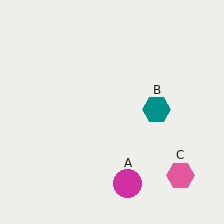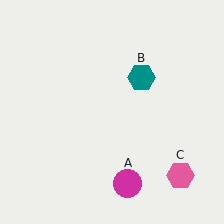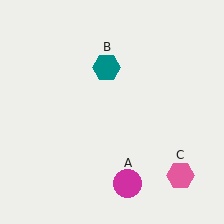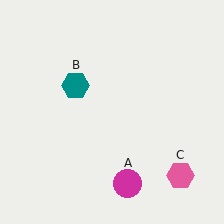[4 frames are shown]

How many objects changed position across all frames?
1 object changed position: teal hexagon (object B).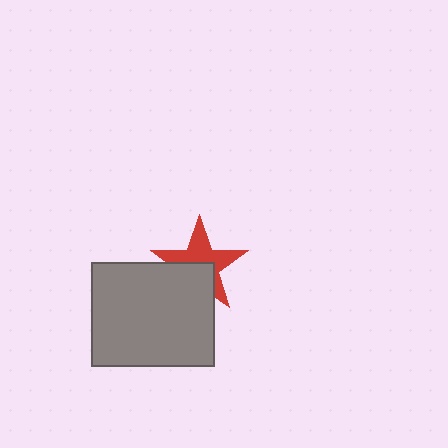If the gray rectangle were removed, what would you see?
You would see the complete red star.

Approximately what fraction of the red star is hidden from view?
Roughly 43% of the red star is hidden behind the gray rectangle.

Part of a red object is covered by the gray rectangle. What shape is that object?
It is a star.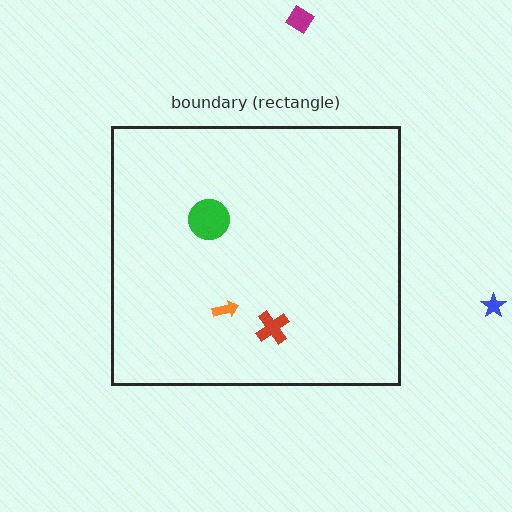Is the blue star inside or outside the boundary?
Outside.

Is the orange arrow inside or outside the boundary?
Inside.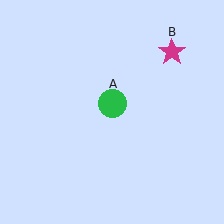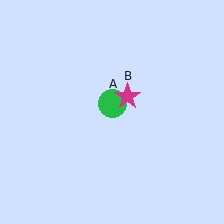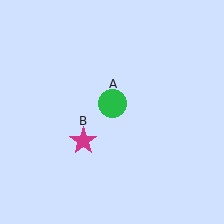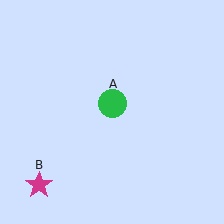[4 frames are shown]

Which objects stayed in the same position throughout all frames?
Green circle (object A) remained stationary.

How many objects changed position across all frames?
1 object changed position: magenta star (object B).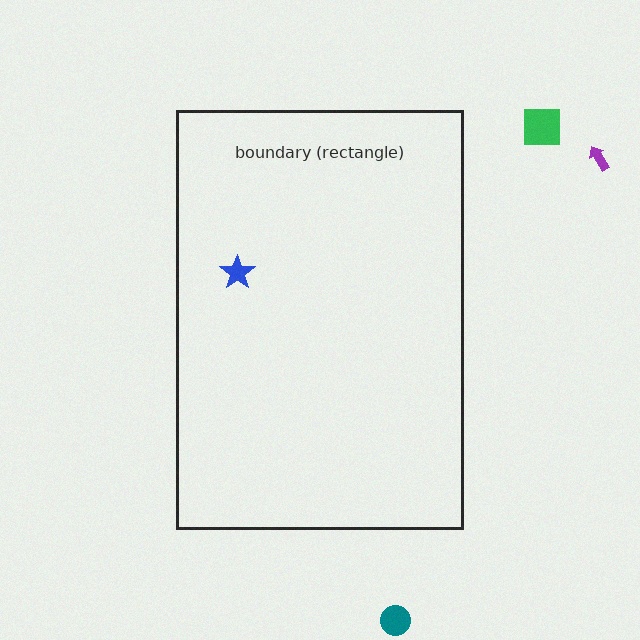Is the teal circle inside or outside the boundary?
Outside.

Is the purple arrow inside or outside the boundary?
Outside.